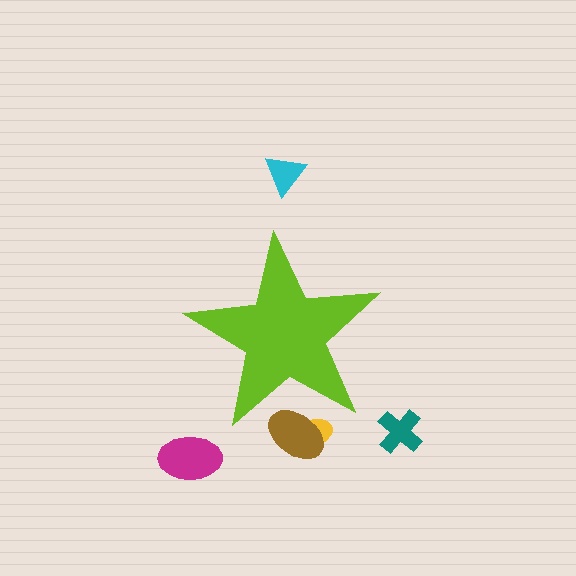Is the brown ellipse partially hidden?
Yes, the brown ellipse is partially hidden behind the lime star.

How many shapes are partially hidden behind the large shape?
2 shapes are partially hidden.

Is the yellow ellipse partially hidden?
Yes, the yellow ellipse is partially hidden behind the lime star.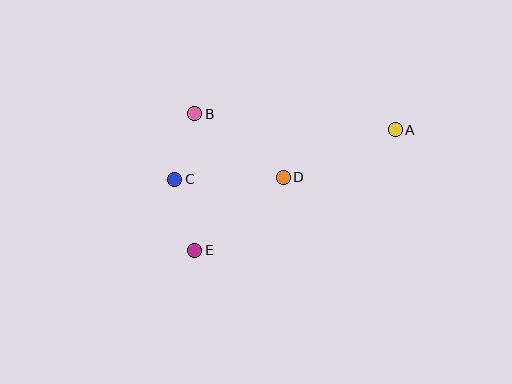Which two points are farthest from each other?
Points A and E are farthest from each other.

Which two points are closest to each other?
Points B and C are closest to each other.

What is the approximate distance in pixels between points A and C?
The distance between A and C is approximately 226 pixels.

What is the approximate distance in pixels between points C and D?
The distance between C and D is approximately 108 pixels.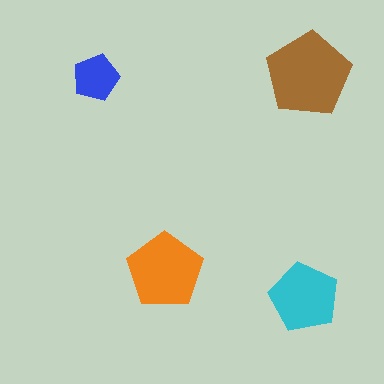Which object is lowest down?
The cyan pentagon is bottommost.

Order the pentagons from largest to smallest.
the brown one, the orange one, the cyan one, the blue one.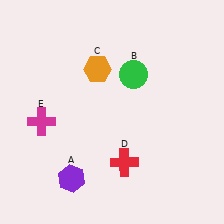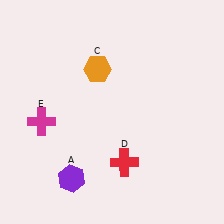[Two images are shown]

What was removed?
The green circle (B) was removed in Image 2.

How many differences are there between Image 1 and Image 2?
There is 1 difference between the two images.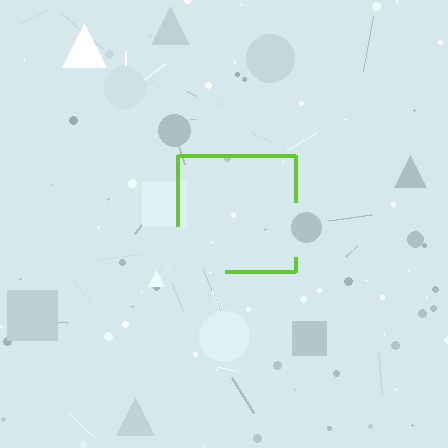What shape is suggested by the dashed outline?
The dashed outline suggests a square.